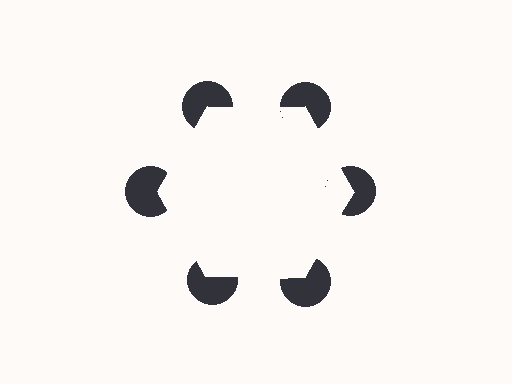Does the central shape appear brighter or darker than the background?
It typically appears slightly brighter than the background, even though no actual brightness change is drawn.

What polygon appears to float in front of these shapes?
An illusory hexagon — its edges are inferred from the aligned wedge cuts in the pac-man discs, not physically drawn.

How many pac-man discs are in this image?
There are 6 — one at each vertex of the illusory hexagon.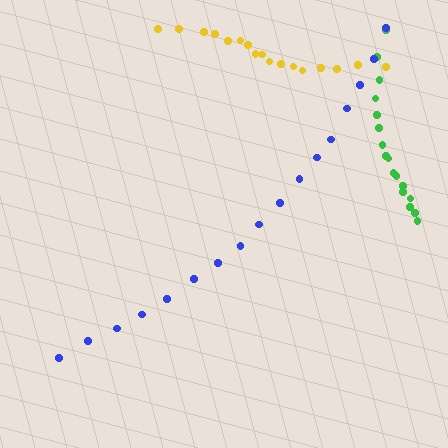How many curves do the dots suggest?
There are 3 distinct paths.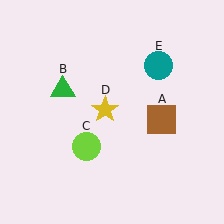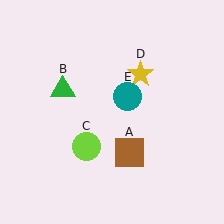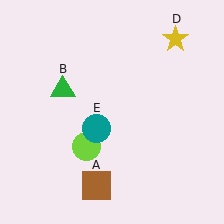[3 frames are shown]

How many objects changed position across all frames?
3 objects changed position: brown square (object A), yellow star (object D), teal circle (object E).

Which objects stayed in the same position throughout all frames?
Green triangle (object B) and lime circle (object C) remained stationary.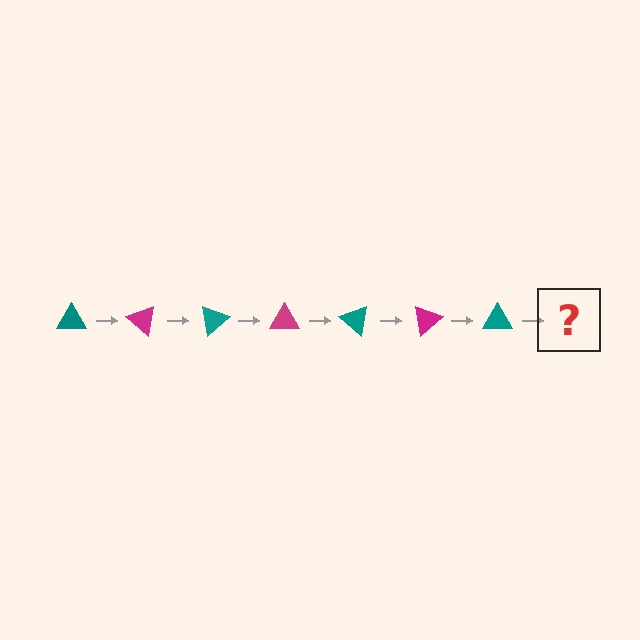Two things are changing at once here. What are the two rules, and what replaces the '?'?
The two rules are that it rotates 40 degrees each step and the color cycles through teal and magenta. The '?' should be a magenta triangle, rotated 280 degrees from the start.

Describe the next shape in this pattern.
It should be a magenta triangle, rotated 280 degrees from the start.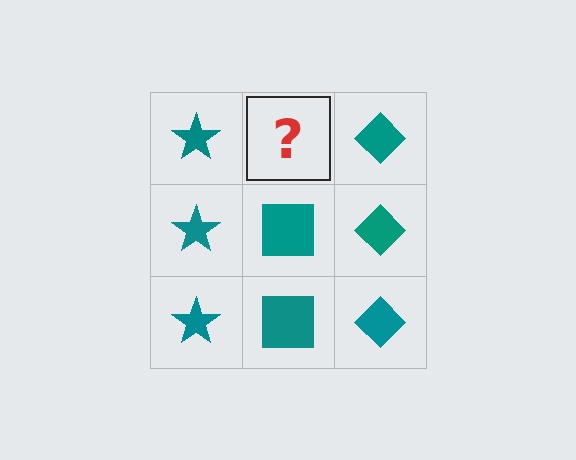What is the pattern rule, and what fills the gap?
The rule is that each column has a consistent shape. The gap should be filled with a teal square.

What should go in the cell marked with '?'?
The missing cell should contain a teal square.